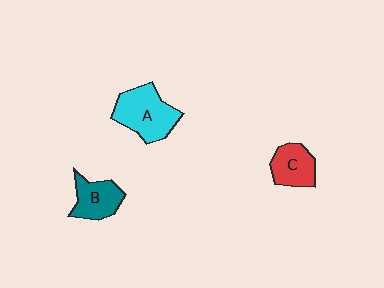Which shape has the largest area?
Shape A (cyan).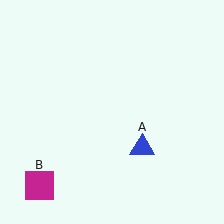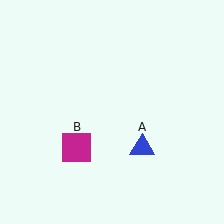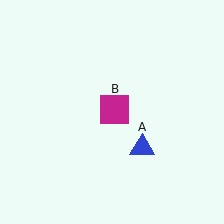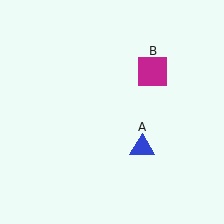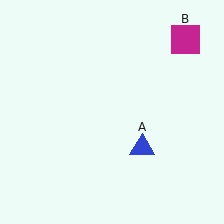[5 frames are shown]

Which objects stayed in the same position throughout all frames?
Blue triangle (object A) remained stationary.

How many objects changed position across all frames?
1 object changed position: magenta square (object B).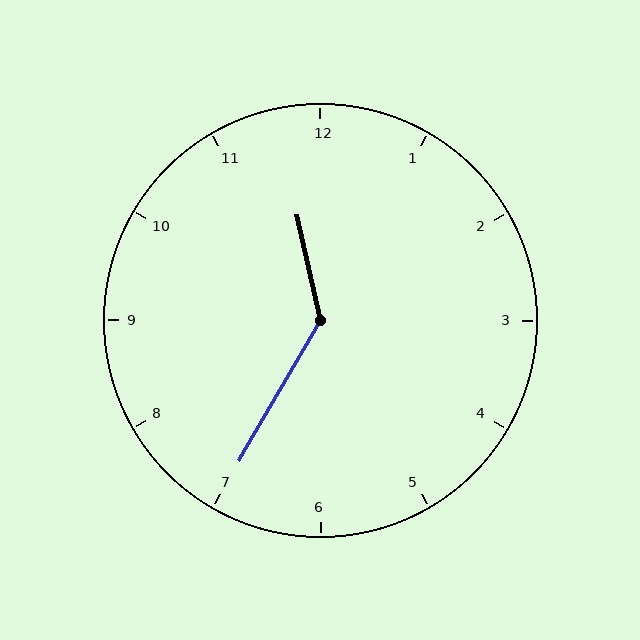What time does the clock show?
11:35.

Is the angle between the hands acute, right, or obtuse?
It is obtuse.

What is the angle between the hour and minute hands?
Approximately 138 degrees.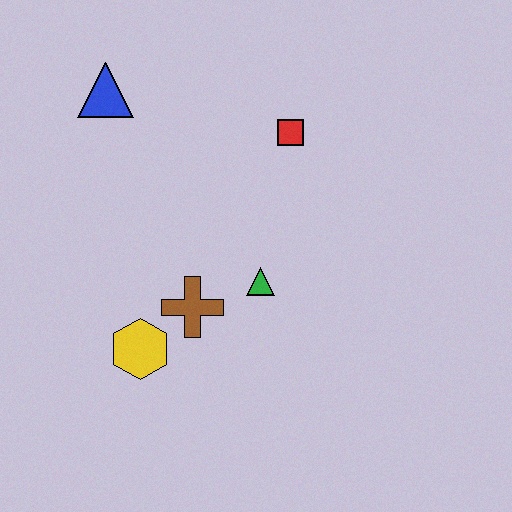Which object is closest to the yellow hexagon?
The brown cross is closest to the yellow hexagon.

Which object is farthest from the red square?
The yellow hexagon is farthest from the red square.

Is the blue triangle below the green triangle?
No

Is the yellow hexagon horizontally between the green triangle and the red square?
No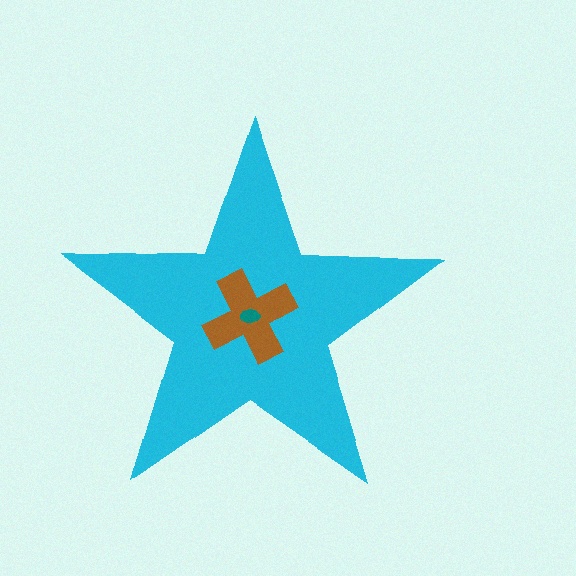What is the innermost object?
The teal ellipse.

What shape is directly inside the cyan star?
The brown cross.